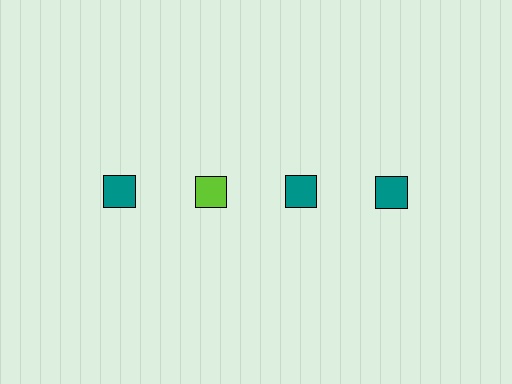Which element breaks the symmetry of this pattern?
The lime square in the top row, second from left column breaks the symmetry. All other shapes are teal squares.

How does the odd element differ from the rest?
It has a different color: lime instead of teal.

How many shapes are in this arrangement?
There are 4 shapes arranged in a grid pattern.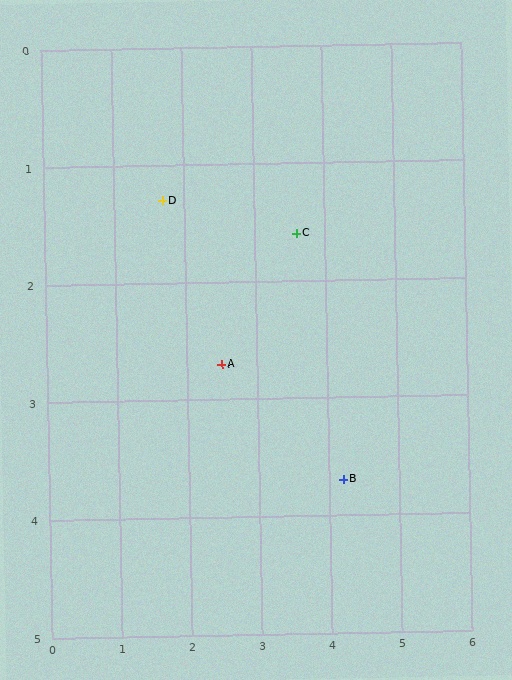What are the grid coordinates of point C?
Point C is at approximately (3.6, 1.6).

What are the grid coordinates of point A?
Point A is at approximately (2.5, 2.7).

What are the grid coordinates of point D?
Point D is at approximately (1.7, 1.3).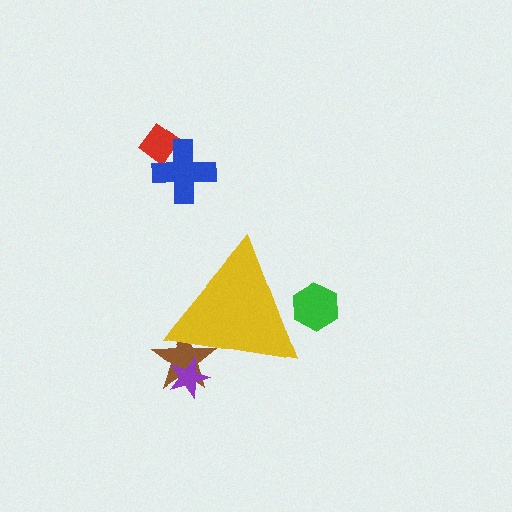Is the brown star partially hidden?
Yes, the brown star is partially hidden behind the yellow triangle.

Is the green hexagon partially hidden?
Yes, the green hexagon is partially hidden behind the yellow triangle.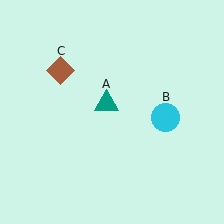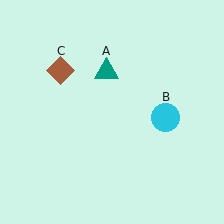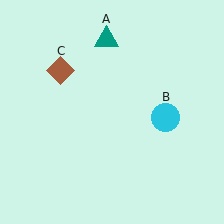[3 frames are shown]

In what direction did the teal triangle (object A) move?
The teal triangle (object A) moved up.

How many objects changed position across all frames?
1 object changed position: teal triangle (object A).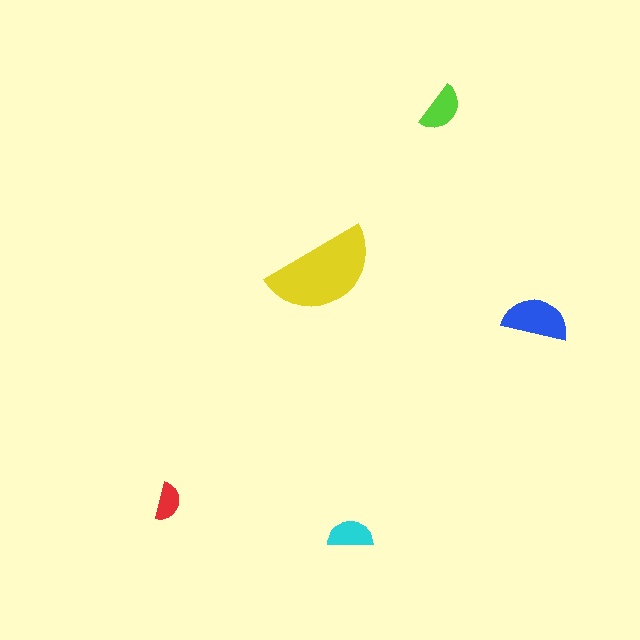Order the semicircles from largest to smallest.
the yellow one, the blue one, the lime one, the cyan one, the red one.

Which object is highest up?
The lime semicircle is topmost.